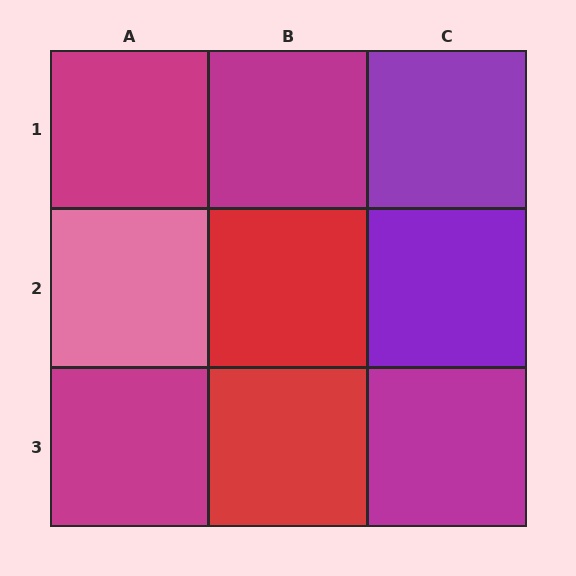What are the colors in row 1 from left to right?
Magenta, magenta, purple.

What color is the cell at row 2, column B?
Red.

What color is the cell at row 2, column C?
Purple.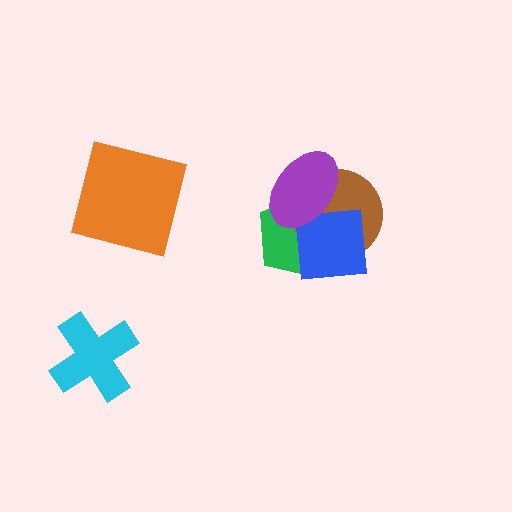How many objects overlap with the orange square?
0 objects overlap with the orange square.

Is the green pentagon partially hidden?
Yes, it is partially covered by another shape.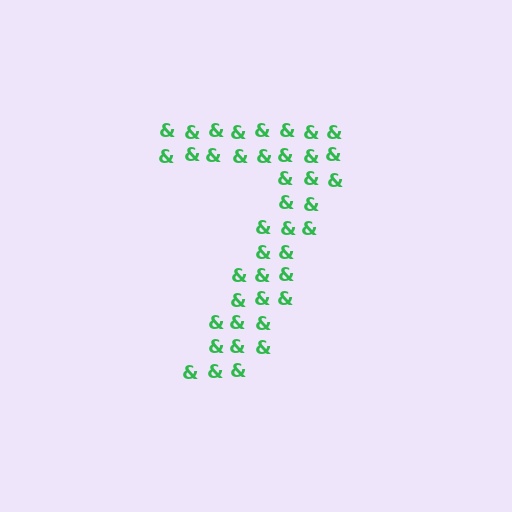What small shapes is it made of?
It is made of small ampersands.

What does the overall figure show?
The overall figure shows the digit 7.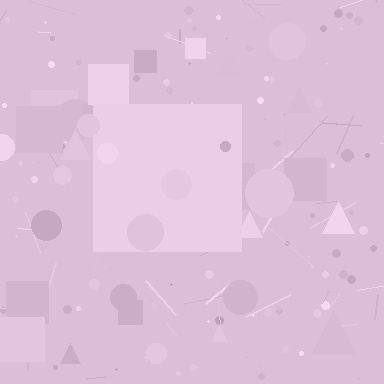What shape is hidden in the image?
A square is hidden in the image.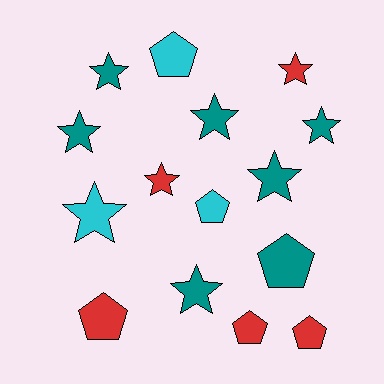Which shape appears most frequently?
Star, with 9 objects.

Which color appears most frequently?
Teal, with 7 objects.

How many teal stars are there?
There are 6 teal stars.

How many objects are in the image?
There are 15 objects.